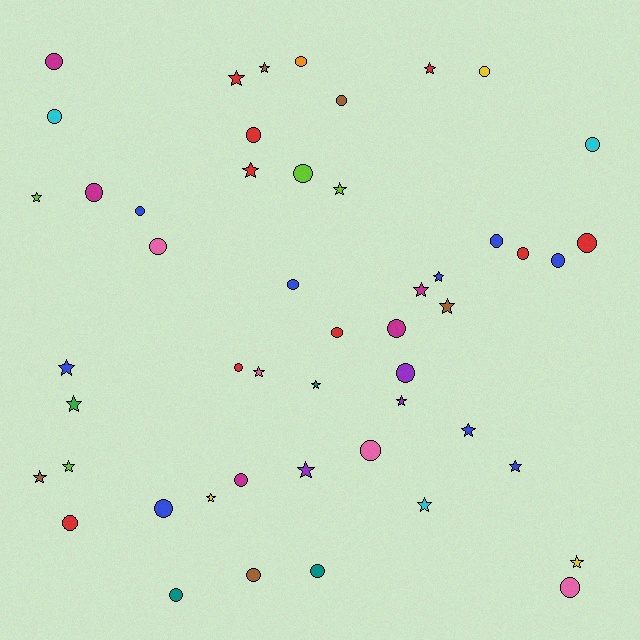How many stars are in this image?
There are 22 stars.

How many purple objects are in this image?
There are 3 purple objects.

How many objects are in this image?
There are 50 objects.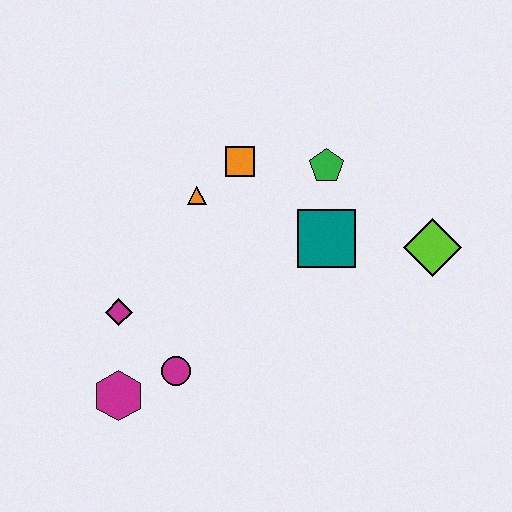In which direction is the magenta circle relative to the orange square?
The magenta circle is below the orange square.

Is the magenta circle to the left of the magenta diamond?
No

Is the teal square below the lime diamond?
No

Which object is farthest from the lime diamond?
The magenta hexagon is farthest from the lime diamond.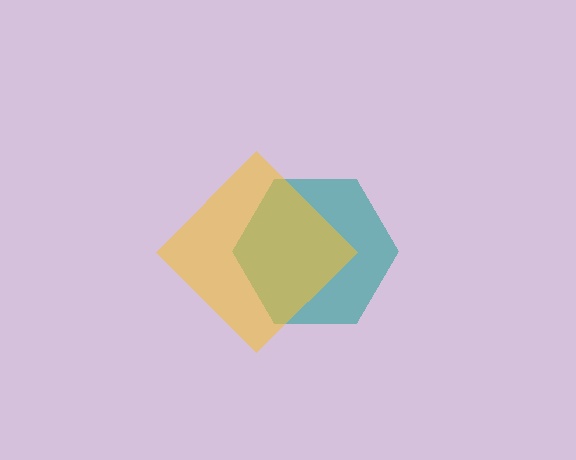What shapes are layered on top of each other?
The layered shapes are: a teal hexagon, a yellow diamond.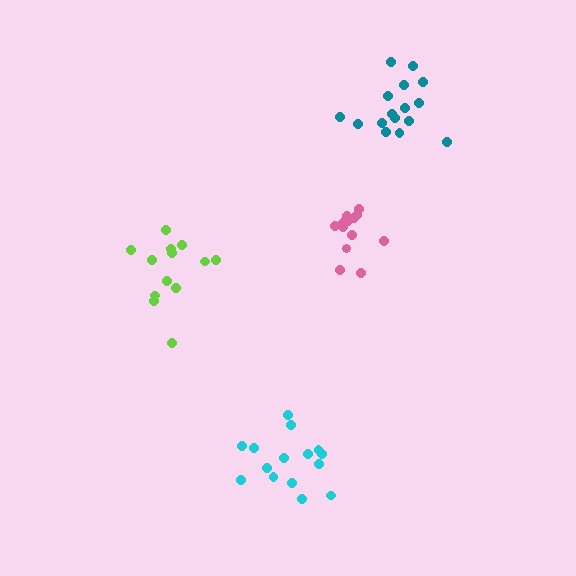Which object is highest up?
The teal cluster is topmost.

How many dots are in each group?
Group 1: 15 dots, Group 2: 13 dots, Group 3: 16 dots, Group 4: 13 dots (57 total).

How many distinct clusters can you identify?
There are 4 distinct clusters.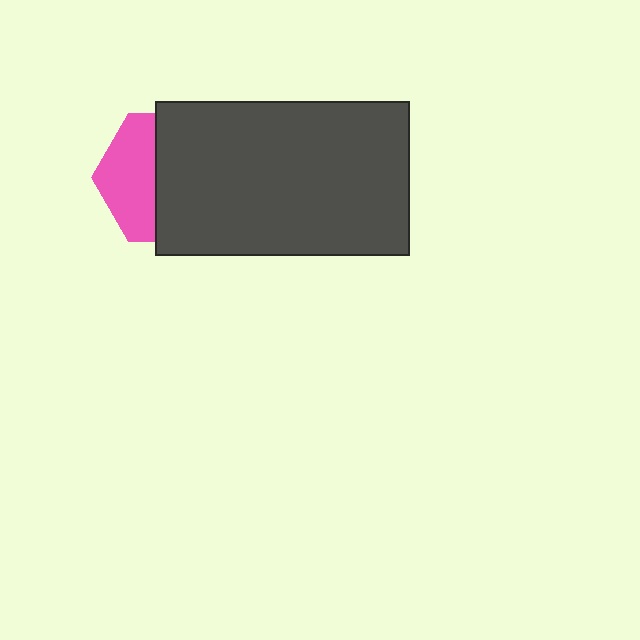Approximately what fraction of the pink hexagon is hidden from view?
Roughly 59% of the pink hexagon is hidden behind the dark gray rectangle.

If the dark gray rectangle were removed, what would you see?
You would see the complete pink hexagon.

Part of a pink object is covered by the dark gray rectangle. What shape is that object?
It is a hexagon.